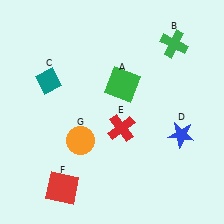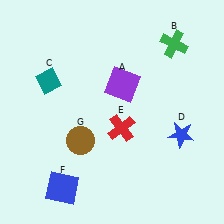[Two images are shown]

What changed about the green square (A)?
In Image 1, A is green. In Image 2, it changed to purple.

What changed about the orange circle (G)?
In Image 1, G is orange. In Image 2, it changed to brown.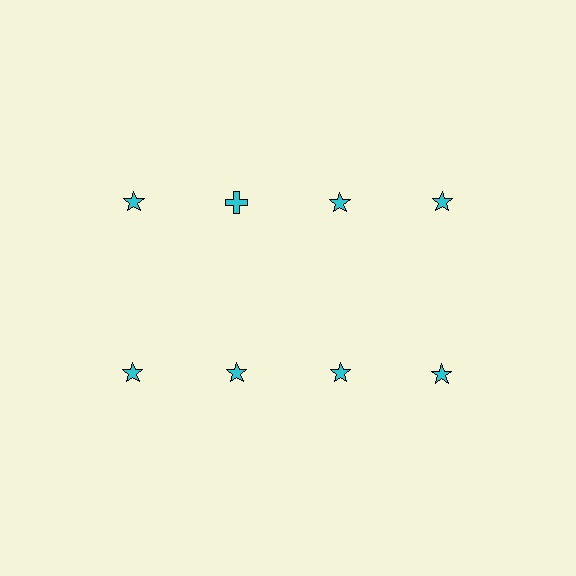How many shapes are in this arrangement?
There are 8 shapes arranged in a grid pattern.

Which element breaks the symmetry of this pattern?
The cyan cross in the top row, second from left column breaks the symmetry. All other shapes are cyan stars.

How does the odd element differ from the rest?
It has a different shape: cross instead of star.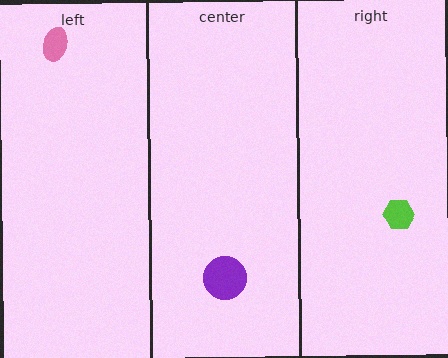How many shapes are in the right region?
1.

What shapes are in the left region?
The pink ellipse.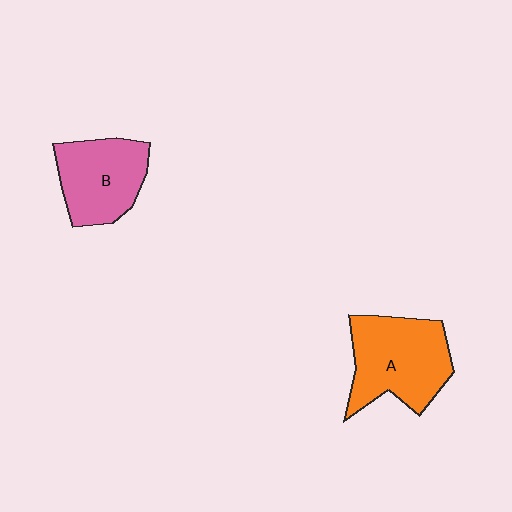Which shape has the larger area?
Shape A (orange).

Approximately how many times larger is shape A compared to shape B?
Approximately 1.3 times.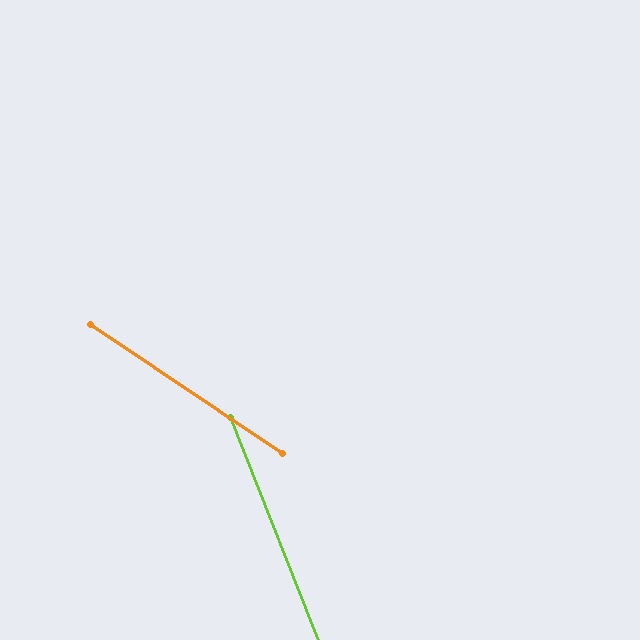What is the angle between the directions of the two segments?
Approximately 35 degrees.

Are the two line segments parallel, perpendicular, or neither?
Neither parallel nor perpendicular — they differ by about 35°.